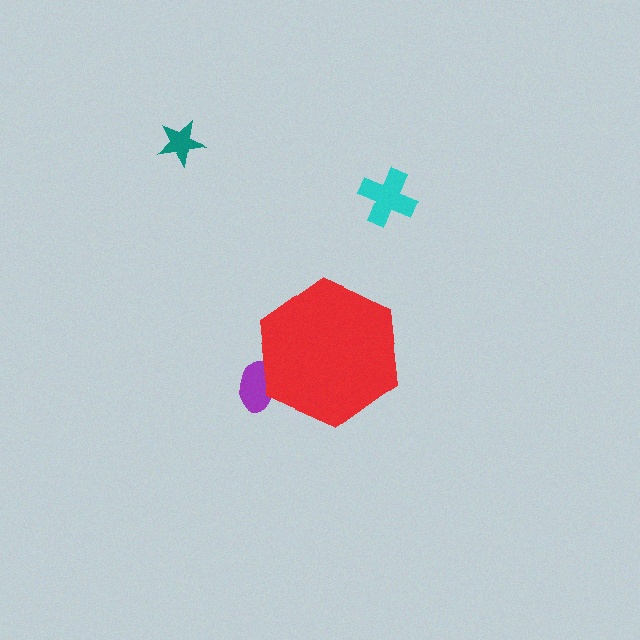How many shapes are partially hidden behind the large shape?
1 shape is partially hidden.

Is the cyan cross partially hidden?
No, the cyan cross is fully visible.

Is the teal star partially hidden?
No, the teal star is fully visible.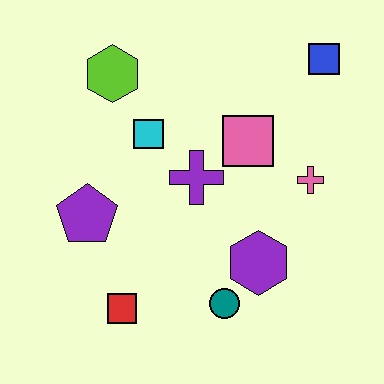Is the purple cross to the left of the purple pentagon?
No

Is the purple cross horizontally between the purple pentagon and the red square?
No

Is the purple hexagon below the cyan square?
Yes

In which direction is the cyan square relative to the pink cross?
The cyan square is to the left of the pink cross.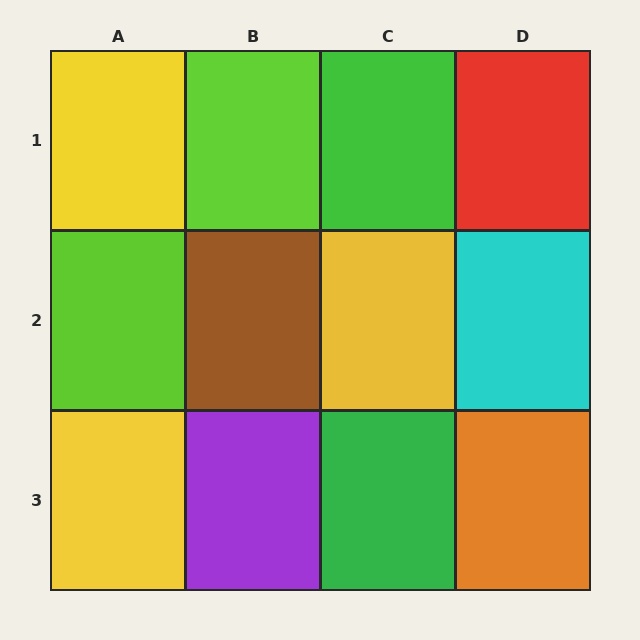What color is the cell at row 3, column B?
Purple.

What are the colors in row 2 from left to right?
Lime, brown, yellow, cyan.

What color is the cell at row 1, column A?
Yellow.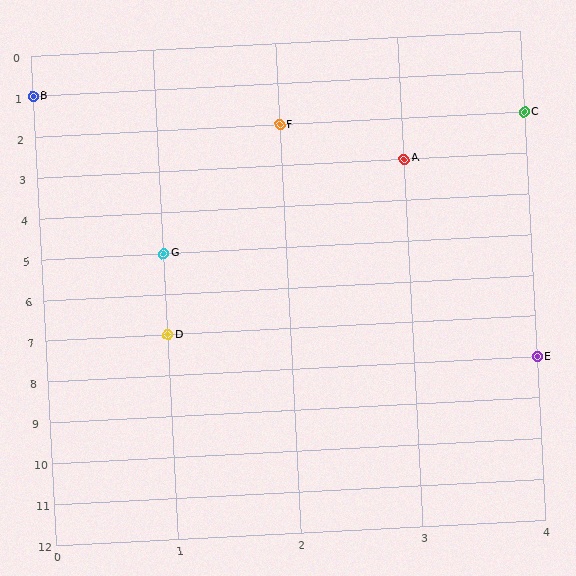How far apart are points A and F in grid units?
Points A and F are 1 column and 1 row apart (about 1.4 grid units diagonally).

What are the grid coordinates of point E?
Point E is at grid coordinates (4, 8).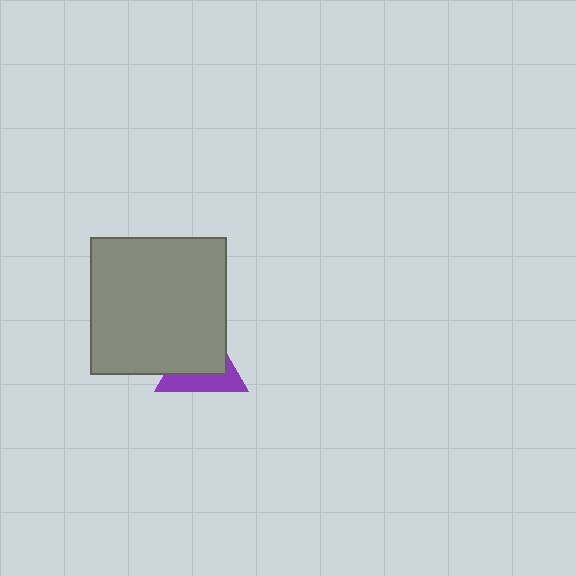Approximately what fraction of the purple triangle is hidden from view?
Roughly 61% of the purple triangle is hidden behind the gray square.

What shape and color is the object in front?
The object in front is a gray square.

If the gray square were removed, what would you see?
You would see the complete purple triangle.